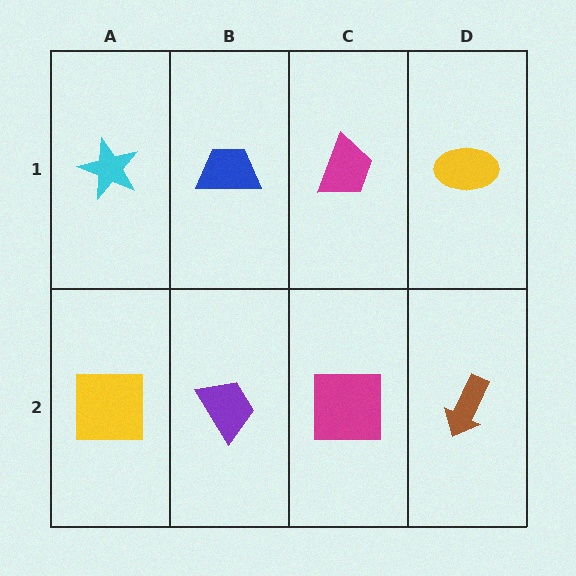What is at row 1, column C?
A magenta trapezoid.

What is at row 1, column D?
A yellow ellipse.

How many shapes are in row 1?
4 shapes.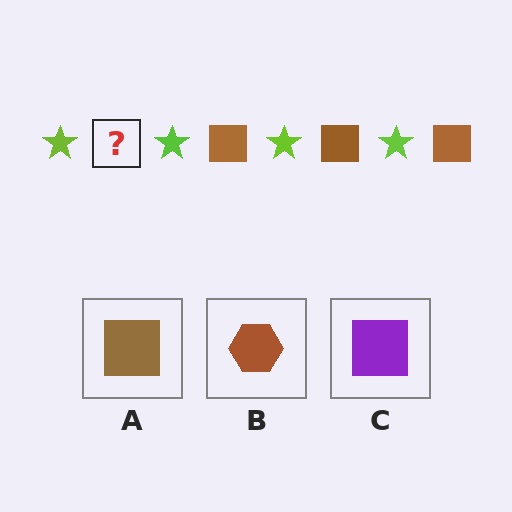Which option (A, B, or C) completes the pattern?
A.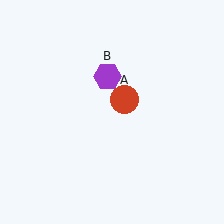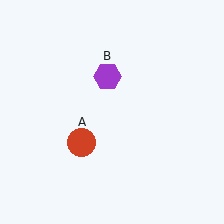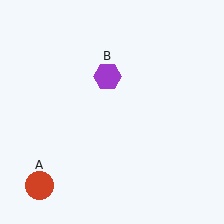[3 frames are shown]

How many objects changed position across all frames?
1 object changed position: red circle (object A).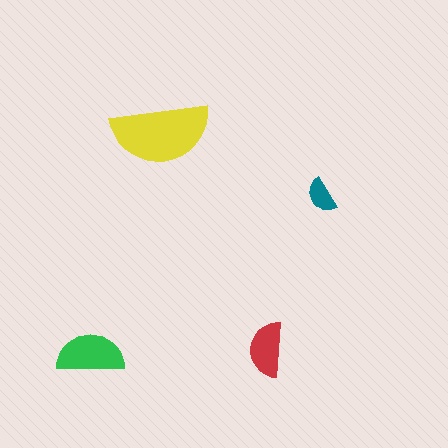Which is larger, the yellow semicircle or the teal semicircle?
The yellow one.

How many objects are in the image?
There are 4 objects in the image.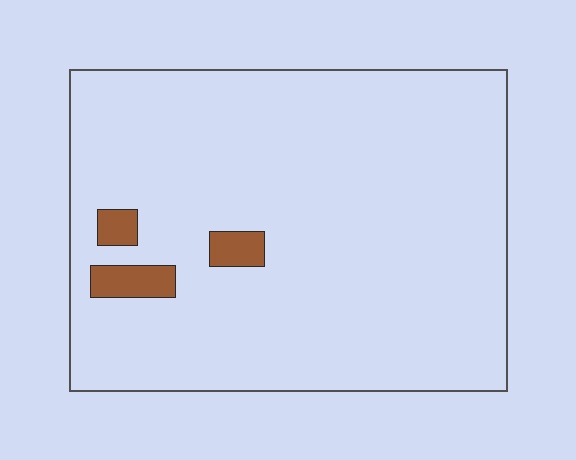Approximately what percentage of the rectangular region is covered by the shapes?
Approximately 5%.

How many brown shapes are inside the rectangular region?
3.